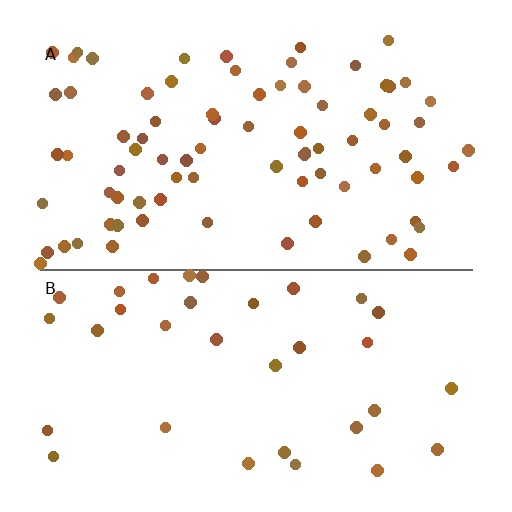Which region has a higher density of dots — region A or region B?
A (the top).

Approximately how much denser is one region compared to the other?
Approximately 2.3× — region A over region B.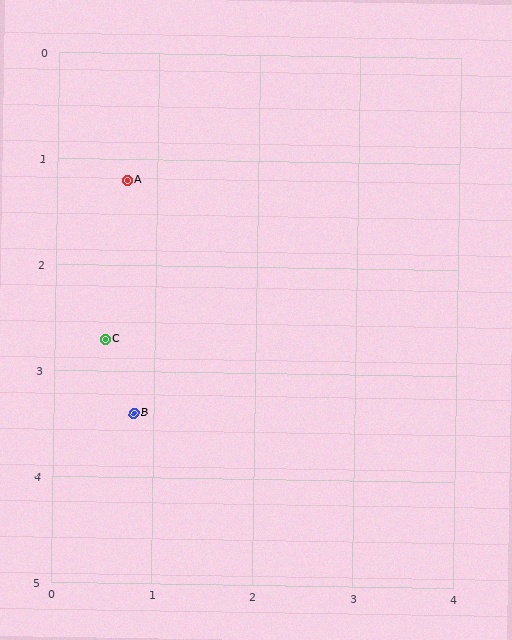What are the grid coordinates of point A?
Point A is at approximately (0.7, 1.2).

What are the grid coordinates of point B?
Point B is at approximately (0.8, 3.4).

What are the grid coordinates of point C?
Point C is at approximately (0.5, 2.7).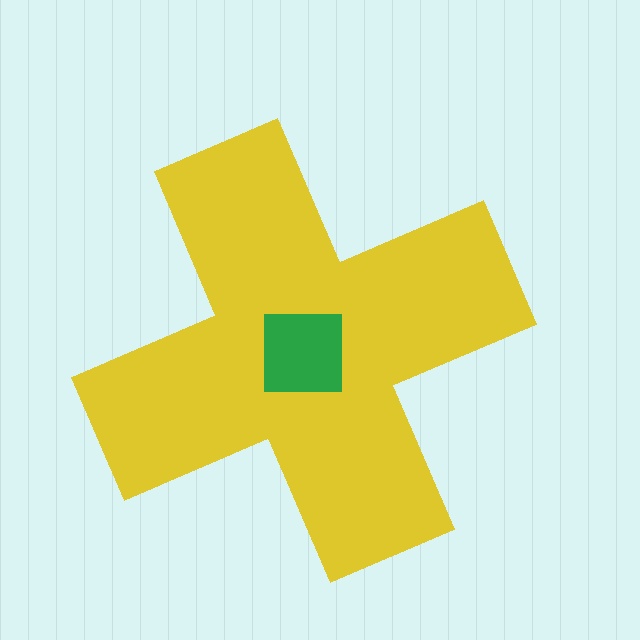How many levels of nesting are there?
2.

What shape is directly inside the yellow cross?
The green square.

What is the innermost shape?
The green square.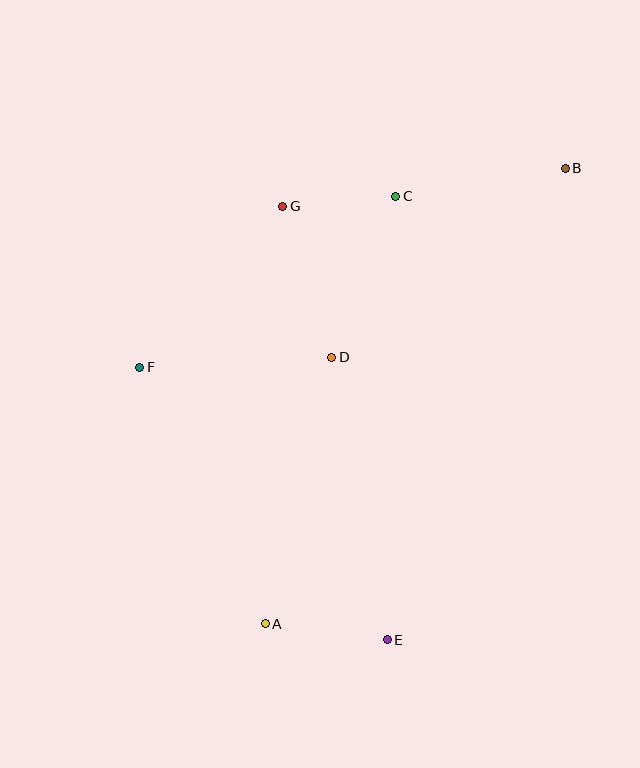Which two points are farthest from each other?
Points A and B are farthest from each other.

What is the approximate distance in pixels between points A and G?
The distance between A and G is approximately 418 pixels.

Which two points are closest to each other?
Points C and G are closest to each other.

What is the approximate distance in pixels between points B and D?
The distance between B and D is approximately 300 pixels.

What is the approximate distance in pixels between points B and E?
The distance between B and E is approximately 504 pixels.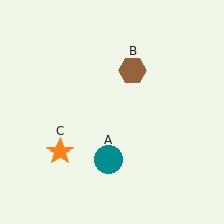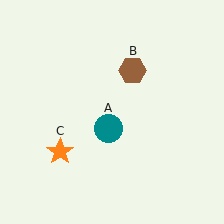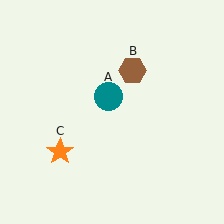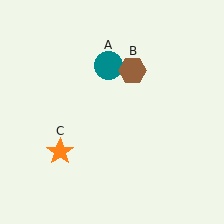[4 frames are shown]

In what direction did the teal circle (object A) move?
The teal circle (object A) moved up.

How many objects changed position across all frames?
1 object changed position: teal circle (object A).